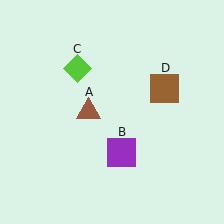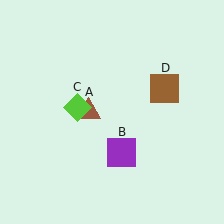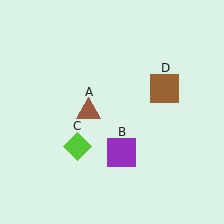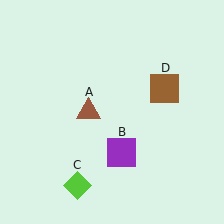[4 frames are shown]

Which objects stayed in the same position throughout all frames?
Brown triangle (object A) and purple square (object B) and brown square (object D) remained stationary.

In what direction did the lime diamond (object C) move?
The lime diamond (object C) moved down.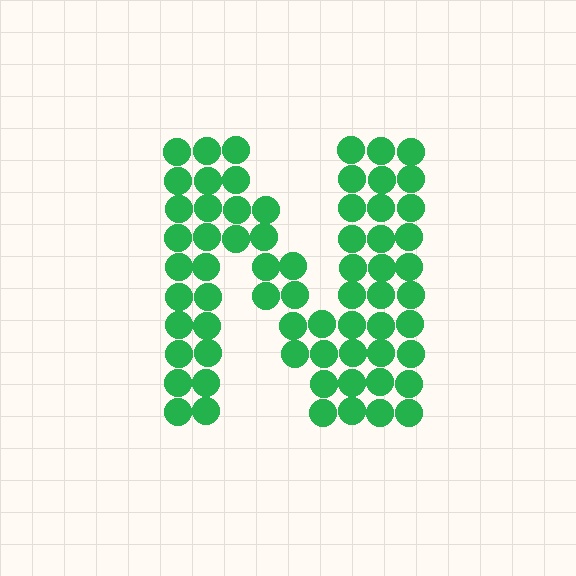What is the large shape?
The large shape is the letter N.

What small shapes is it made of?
It is made of small circles.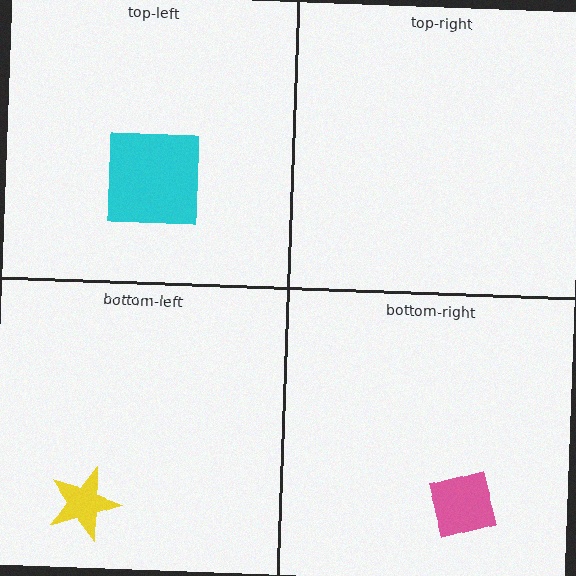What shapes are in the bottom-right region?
The pink square.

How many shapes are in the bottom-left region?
1.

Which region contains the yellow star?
The bottom-left region.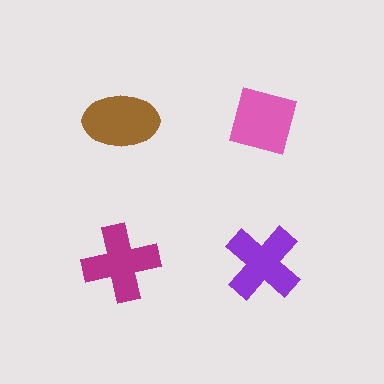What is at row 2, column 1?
A magenta cross.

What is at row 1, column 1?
A brown ellipse.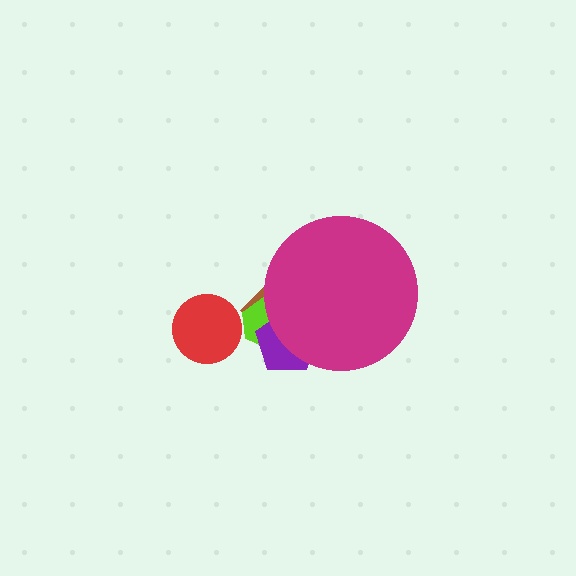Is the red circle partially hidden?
No, the red circle is fully visible.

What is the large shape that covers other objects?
A magenta circle.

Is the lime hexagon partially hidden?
Yes, the lime hexagon is partially hidden behind the magenta circle.